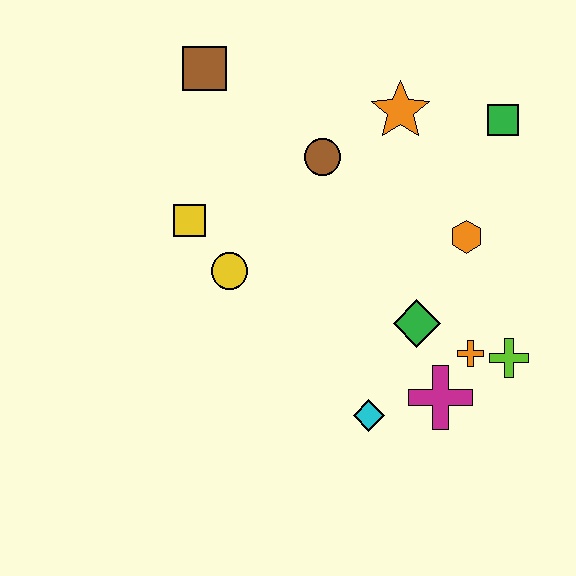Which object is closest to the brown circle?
The orange star is closest to the brown circle.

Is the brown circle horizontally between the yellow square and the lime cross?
Yes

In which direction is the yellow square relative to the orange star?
The yellow square is to the left of the orange star.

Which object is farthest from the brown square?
The lime cross is farthest from the brown square.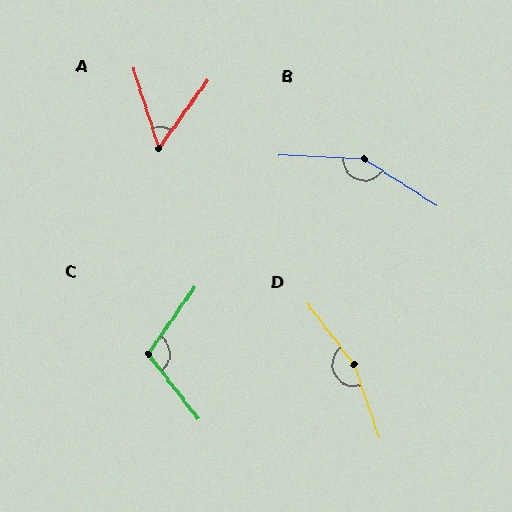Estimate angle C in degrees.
Approximately 107 degrees.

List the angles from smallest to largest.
A (54°), C (107°), B (149°), D (161°).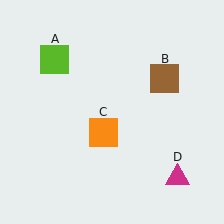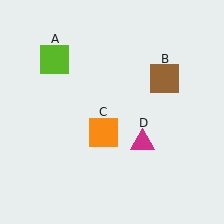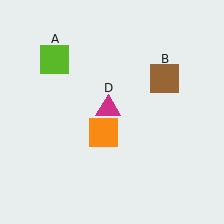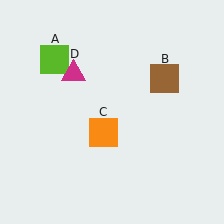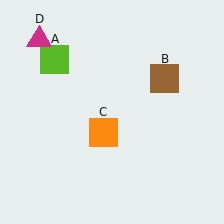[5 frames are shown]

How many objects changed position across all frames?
1 object changed position: magenta triangle (object D).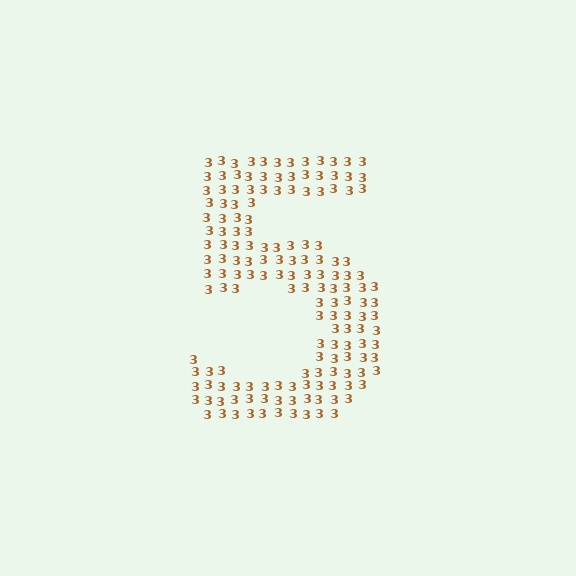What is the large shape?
The large shape is the digit 5.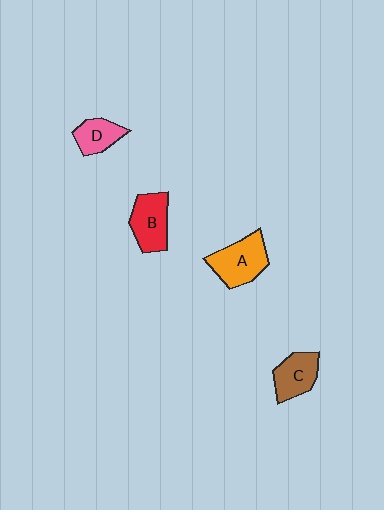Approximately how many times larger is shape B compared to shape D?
Approximately 1.4 times.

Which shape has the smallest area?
Shape D (pink).